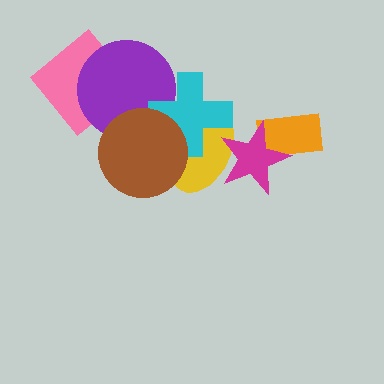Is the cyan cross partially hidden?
Yes, it is partially covered by another shape.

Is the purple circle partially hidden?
Yes, it is partially covered by another shape.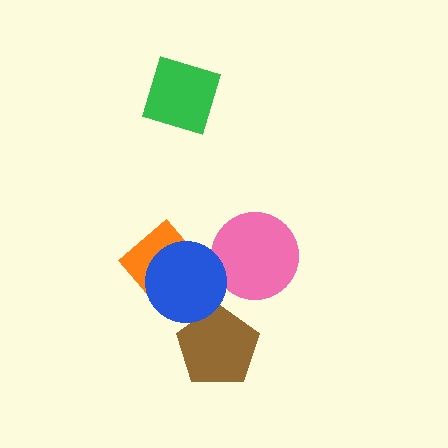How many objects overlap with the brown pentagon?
1 object overlaps with the brown pentagon.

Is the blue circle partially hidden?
No, no other shape covers it.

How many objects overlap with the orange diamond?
1 object overlaps with the orange diamond.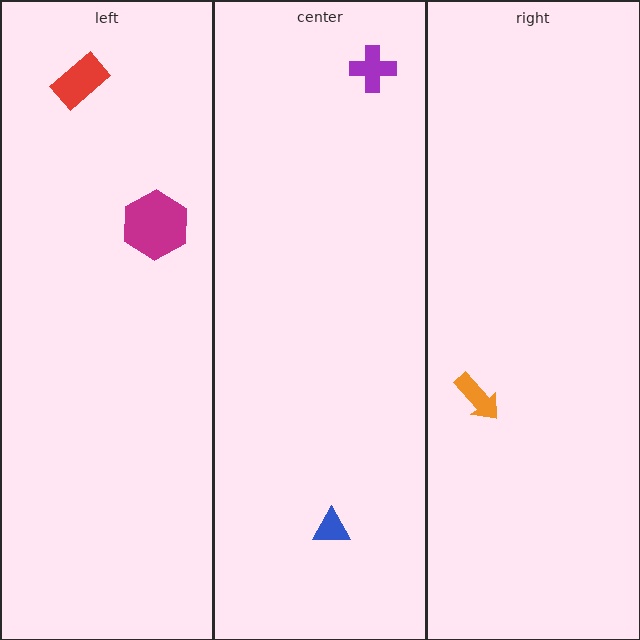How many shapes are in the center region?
2.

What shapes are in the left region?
The magenta hexagon, the red rectangle.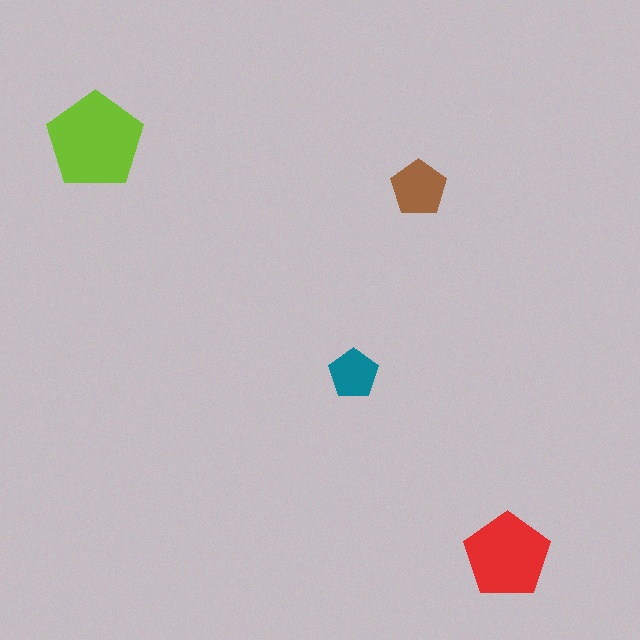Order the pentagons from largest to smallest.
the lime one, the red one, the brown one, the teal one.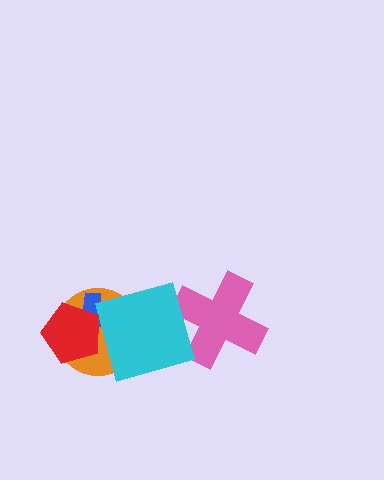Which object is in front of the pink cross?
The cyan square is in front of the pink cross.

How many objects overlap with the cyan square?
3 objects overlap with the cyan square.